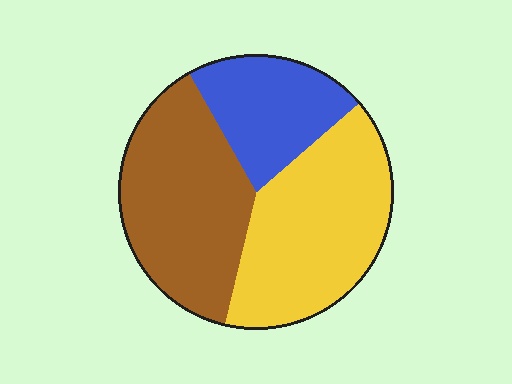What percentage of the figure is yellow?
Yellow covers about 40% of the figure.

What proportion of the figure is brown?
Brown takes up between a quarter and a half of the figure.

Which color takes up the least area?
Blue, at roughly 20%.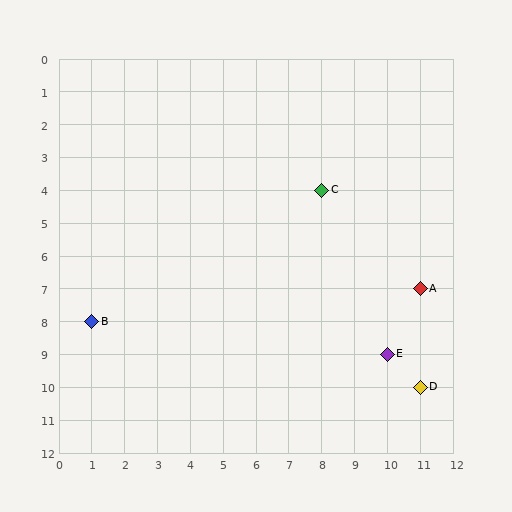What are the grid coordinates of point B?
Point B is at grid coordinates (1, 8).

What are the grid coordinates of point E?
Point E is at grid coordinates (10, 9).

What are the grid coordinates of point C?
Point C is at grid coordinates (8, 4).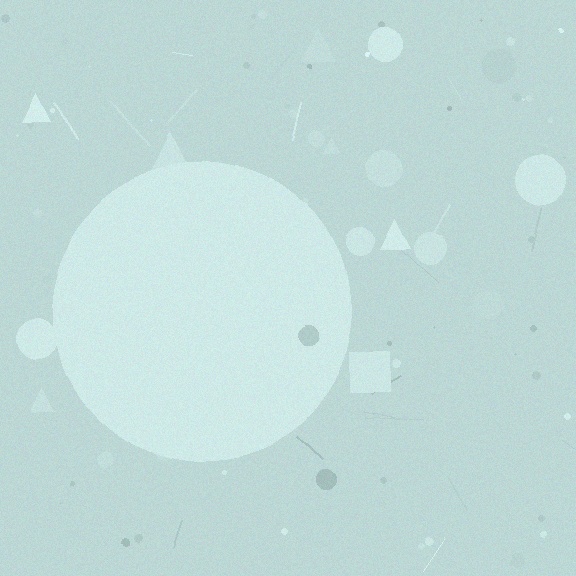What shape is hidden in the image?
A circle is hidden in the image.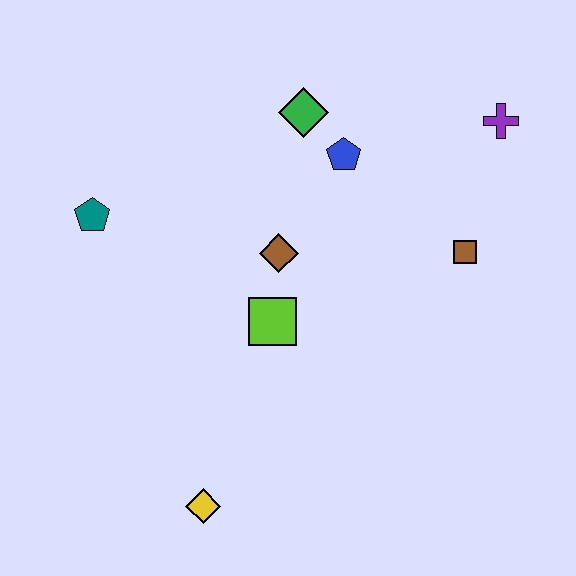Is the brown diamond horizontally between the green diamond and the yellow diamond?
Yes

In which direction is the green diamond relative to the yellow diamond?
The green diamond is above the yellow diamond.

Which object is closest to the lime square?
The brown diamond is closest to the lime square.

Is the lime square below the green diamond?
Yes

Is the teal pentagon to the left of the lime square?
Yes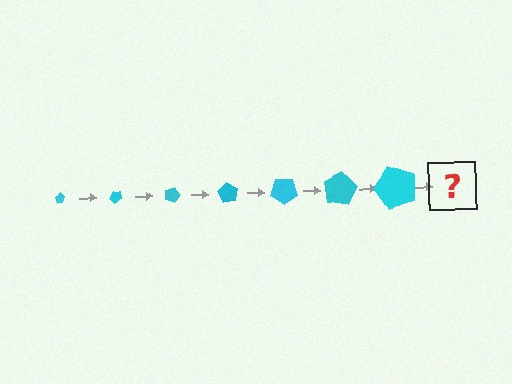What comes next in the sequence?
The next element should be a pentagon, larger than the previous one and rotated 315 degrees from the start.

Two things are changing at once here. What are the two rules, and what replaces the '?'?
The two rules are that the pentagon grows larger each step and it rotates 45 degrees each step. The '?' should be a pentagon, larger than the previous one and rotated 315 degrees from the start.